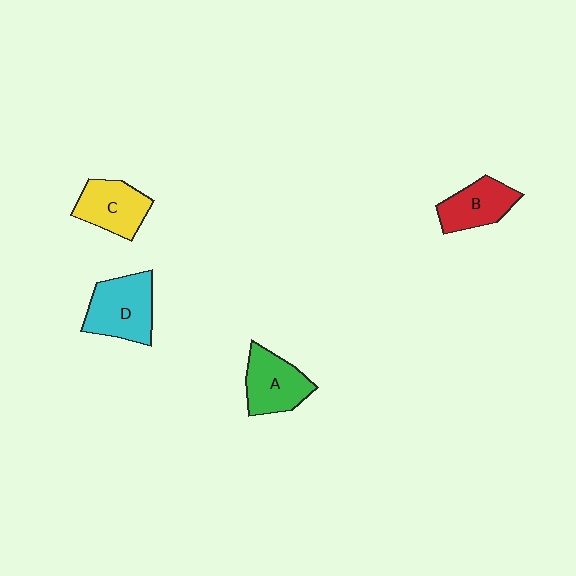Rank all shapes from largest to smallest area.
From largest to smallest: D (cyan), A (green), C (yellow), B (red).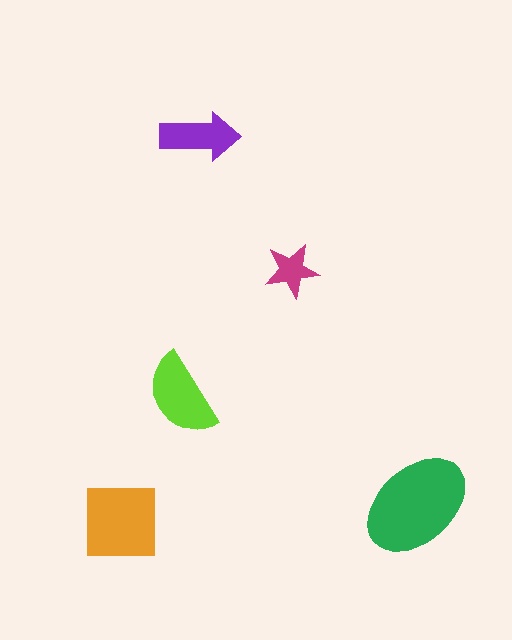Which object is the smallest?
The magenta star.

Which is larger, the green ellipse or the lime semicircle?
The green ellipse.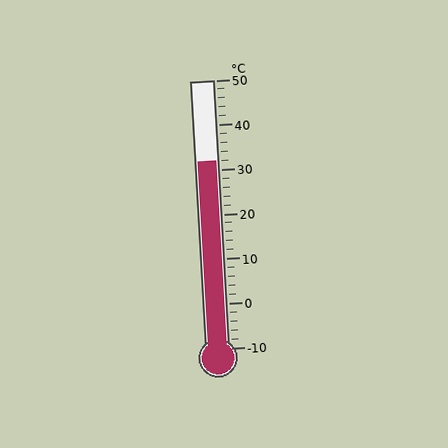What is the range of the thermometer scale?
The thermometer scale ranges from -10°C to 50°C.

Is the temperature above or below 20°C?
The temperature is above 20°C.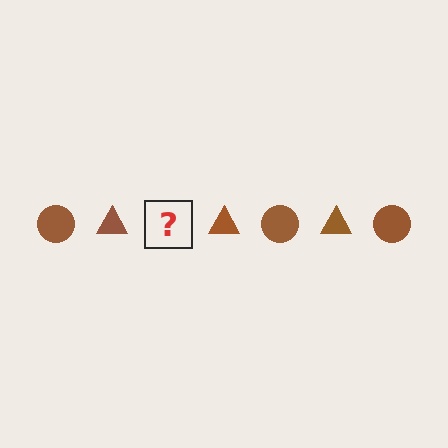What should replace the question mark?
The question mark should be replaced with a brown circle.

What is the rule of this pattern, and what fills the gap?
The rule is that the pattern cycles through circle, triangle shapes in brown. The gap should be filled with a brown circle.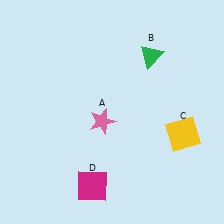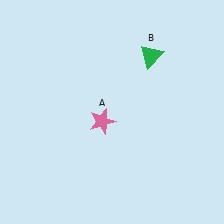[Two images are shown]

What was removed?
The yellow square (C), the magenta square (D) were removed in Image 2.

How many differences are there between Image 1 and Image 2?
There are 2 differences between the two images.